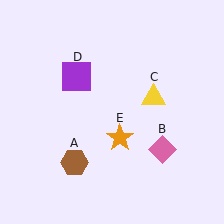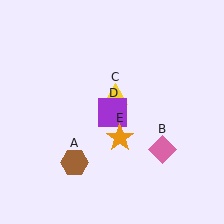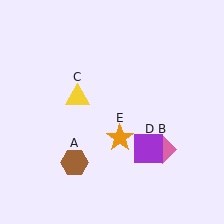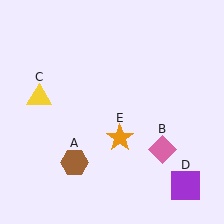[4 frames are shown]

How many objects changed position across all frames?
2 objects changed position: yellow triangle (object C), purple square (object D).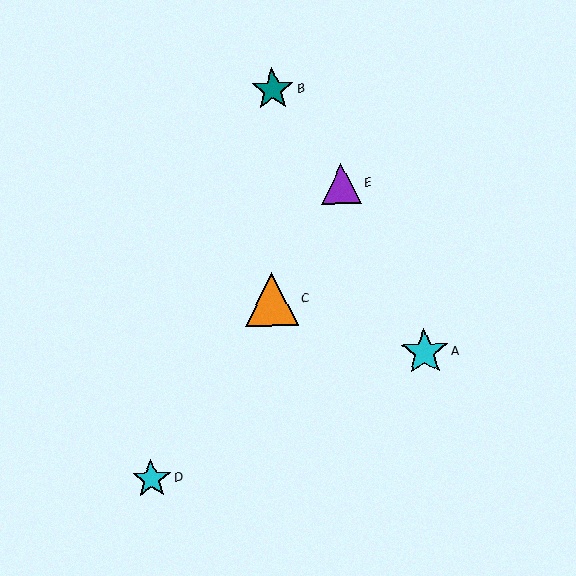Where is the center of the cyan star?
The center of the cyan star is at (425, 352).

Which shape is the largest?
The orange triangle (labeled C) is the largest.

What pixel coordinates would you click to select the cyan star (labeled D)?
Click at (151, 479) to select the cyan star D.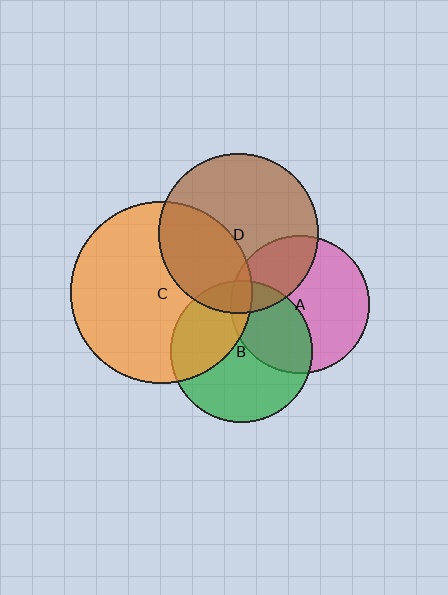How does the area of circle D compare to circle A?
Approximately 1.3 times.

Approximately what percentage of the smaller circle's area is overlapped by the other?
Approximately 35%.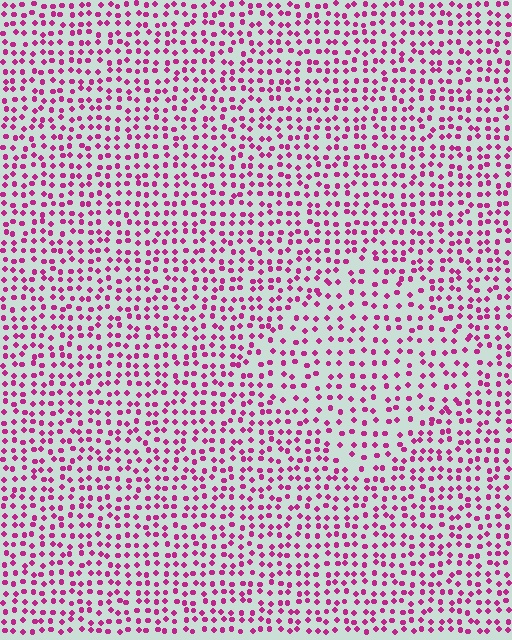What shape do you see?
I see a diamond.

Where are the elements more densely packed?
The elements are more densely packed outside the diamond boundary.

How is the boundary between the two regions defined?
The boundary is defined by a change in element density (approximately 1.5x ratio). All elements are the same color, size, and shape.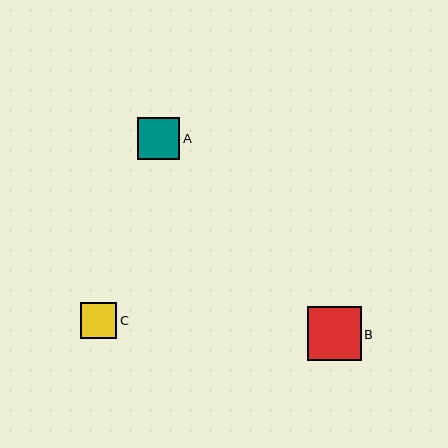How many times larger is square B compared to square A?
Square B is approximately 1.3 times the size of square A.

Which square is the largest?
Square B is the largest with a size of approximately 54 pixels.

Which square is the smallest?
Square C is the smallest with a size of approximately 36 pixels.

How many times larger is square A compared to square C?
Square A is approximately 1.2 times the size of square C.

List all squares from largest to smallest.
From largest to smallest: B, A, C.